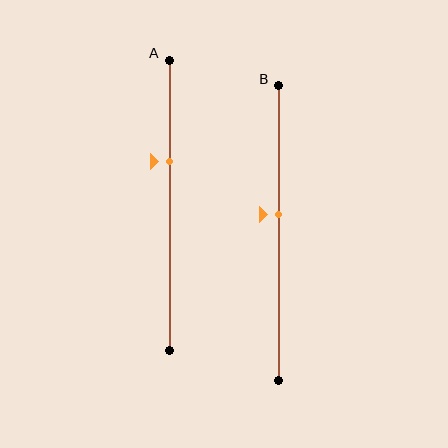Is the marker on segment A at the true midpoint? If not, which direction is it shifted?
No, the marker on segment A is shifted upward by about 15% of the segment length.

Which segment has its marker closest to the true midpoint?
Segment B has its marker closest to the true midpoint.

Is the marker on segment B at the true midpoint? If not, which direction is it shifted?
No, the marker on segment B is shifted upward by about 6% of the segment length.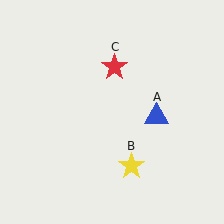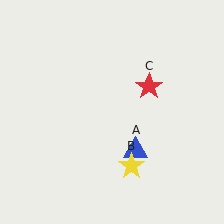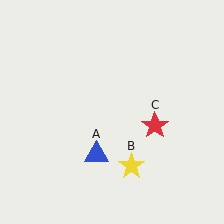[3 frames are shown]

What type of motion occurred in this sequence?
The blue triangle (object A), red star (object C) rotated clockwise around the center of the scene.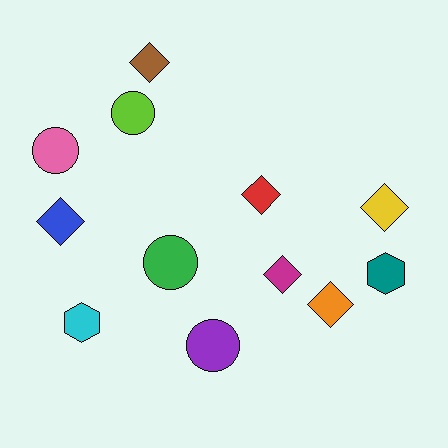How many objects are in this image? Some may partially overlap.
There are 12 objects.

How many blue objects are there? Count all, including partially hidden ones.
There is 1 blue object.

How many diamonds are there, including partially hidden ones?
There are 6 diamonds.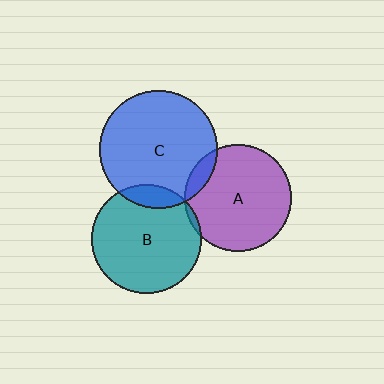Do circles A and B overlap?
Yes.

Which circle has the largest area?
Circle C (blue).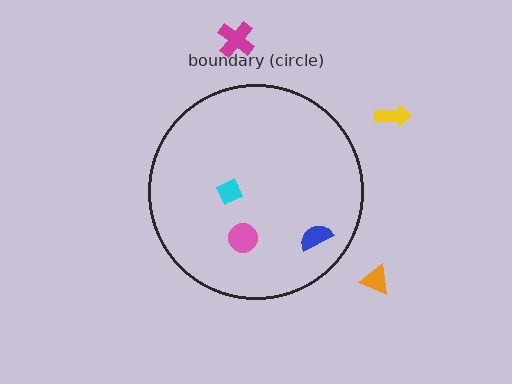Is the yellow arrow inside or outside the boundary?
Outside.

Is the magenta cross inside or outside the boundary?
Outside.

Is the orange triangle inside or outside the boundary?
Outside.